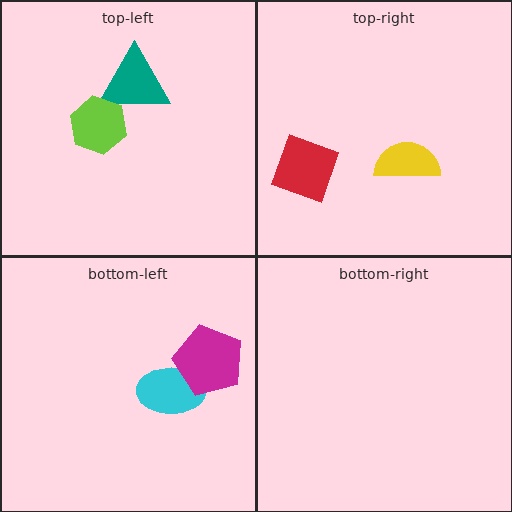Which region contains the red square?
The top-right region.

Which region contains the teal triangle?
The top-left region.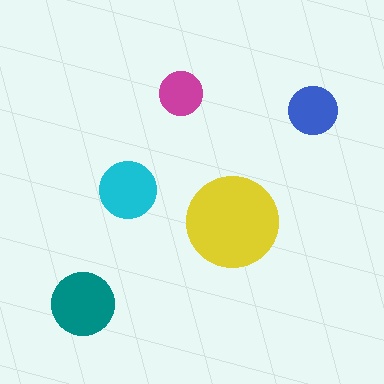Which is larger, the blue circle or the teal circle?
The teal one.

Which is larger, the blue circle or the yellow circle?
The yellow one.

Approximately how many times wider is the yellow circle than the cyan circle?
About 1.5 times wider.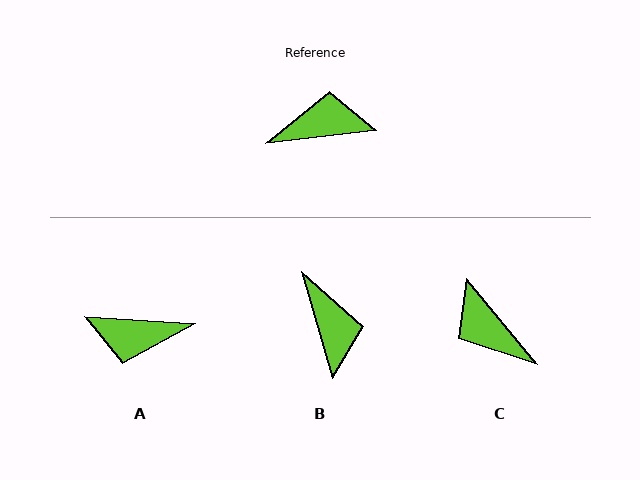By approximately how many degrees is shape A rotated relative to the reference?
Approximately 170 degrees counter-clockwise.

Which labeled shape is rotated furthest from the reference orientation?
A, about 170 degrees away.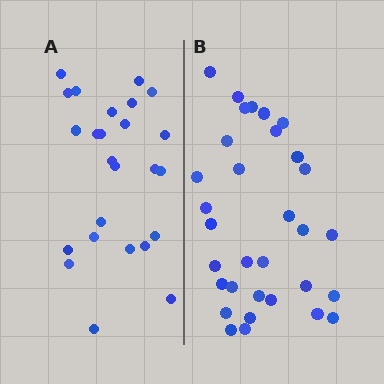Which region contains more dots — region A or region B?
Region B (the right region) has more dots.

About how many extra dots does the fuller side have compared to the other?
Region B has roughly 8 or so more dots than region A.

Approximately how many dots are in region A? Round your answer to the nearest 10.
About 20 dots. (The exact count is 25, which rounds to 20.)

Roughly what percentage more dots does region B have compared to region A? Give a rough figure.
About 30% more.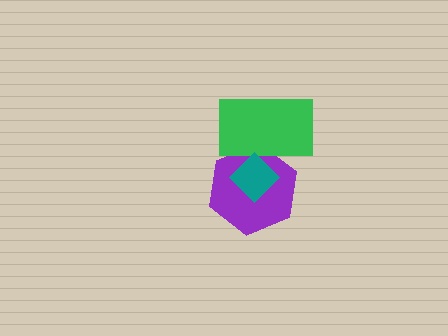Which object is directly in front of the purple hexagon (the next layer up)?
The green rectangle is directly in front of the purple hexagon.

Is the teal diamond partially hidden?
No, no other shape covers it.